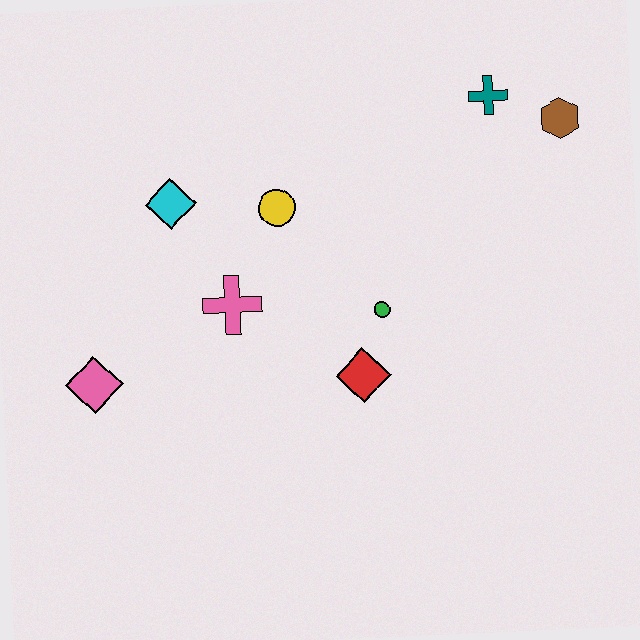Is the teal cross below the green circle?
No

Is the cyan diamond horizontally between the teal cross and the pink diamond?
Yes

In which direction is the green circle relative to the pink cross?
The green circle is to the right of the pink cross.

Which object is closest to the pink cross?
The yellow circle is closest to the pink cross.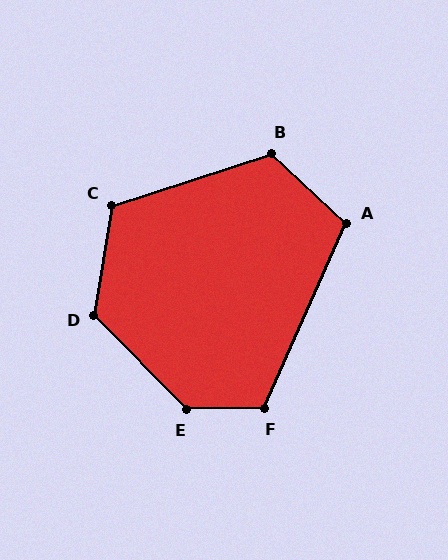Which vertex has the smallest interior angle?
A, at approximately 109 degrees.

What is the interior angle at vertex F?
Approximately 115 degrees (obtuse).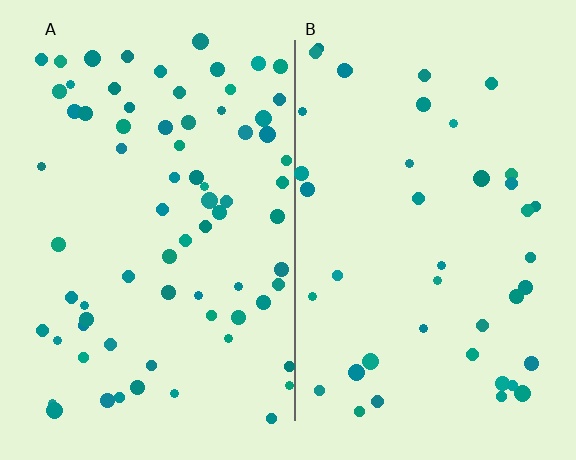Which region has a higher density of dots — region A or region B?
A (the left).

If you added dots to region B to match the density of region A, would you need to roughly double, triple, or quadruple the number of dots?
Approximately double.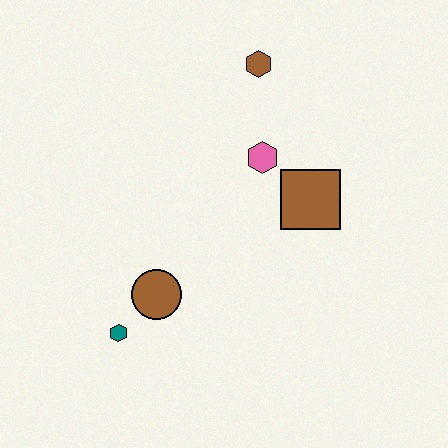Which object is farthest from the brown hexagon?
The teal hexagon is farthest from the brown hexagon.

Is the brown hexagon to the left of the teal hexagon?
No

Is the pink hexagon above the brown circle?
Yes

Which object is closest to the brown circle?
The teal hexagon is closest to the brown circle.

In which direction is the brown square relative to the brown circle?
The brown square is to the right of the brown circle.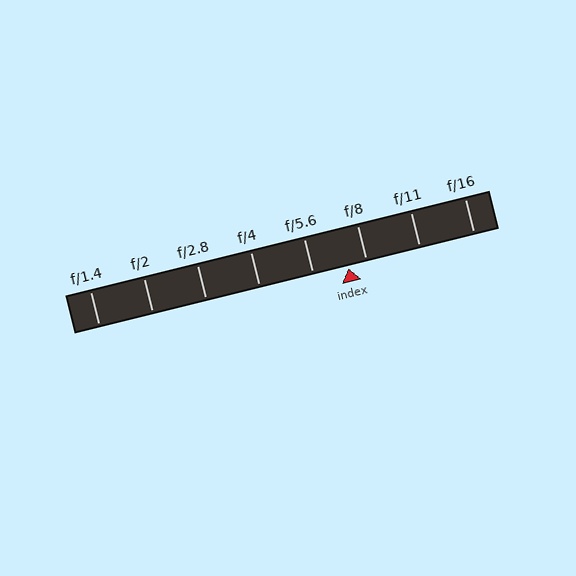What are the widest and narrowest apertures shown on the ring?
The widest aperture shown is f/1.4 and the narrowest is f/16.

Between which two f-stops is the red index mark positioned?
The index mark is between f/5.6 and f/8.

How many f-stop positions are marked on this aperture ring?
There are 8 f-stop positions marked.